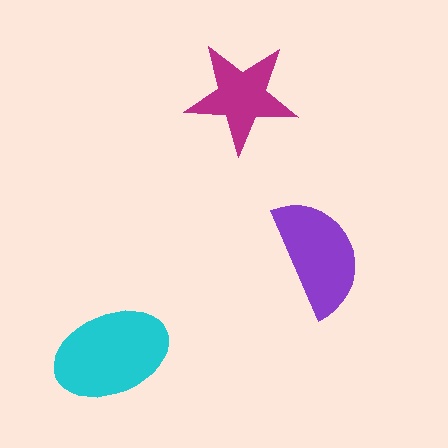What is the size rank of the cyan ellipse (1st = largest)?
1st.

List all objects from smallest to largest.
The magenta star, the purple semicircle, the cyan ellipse.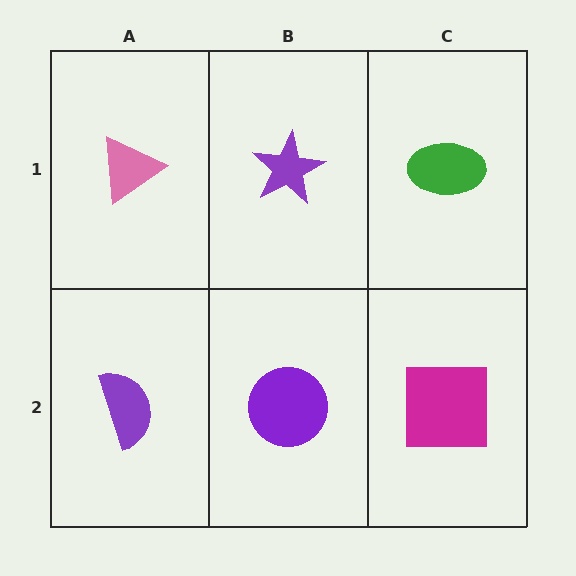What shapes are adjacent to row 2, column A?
A pink triangle (row 1, column A), a purple circle (row 2, column B).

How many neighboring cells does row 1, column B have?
3.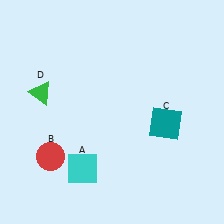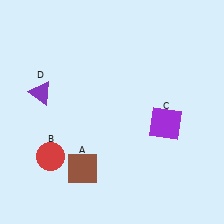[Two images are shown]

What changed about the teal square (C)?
In Image 1, C is teal. In Image 2, it changed to purple.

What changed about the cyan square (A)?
In Image 1, A is cyan. In Image 2, it changed to brown.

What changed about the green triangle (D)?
In Image 1, D is green. In Image 2, it changed to purple.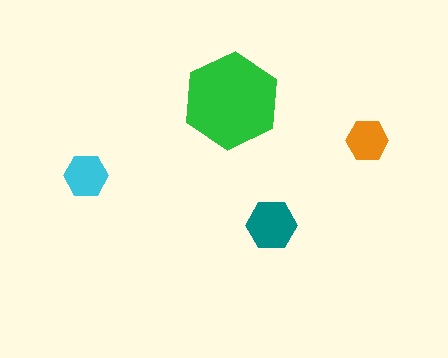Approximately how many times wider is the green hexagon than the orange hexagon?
About 2.5 times wider.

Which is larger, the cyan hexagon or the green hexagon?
The green one.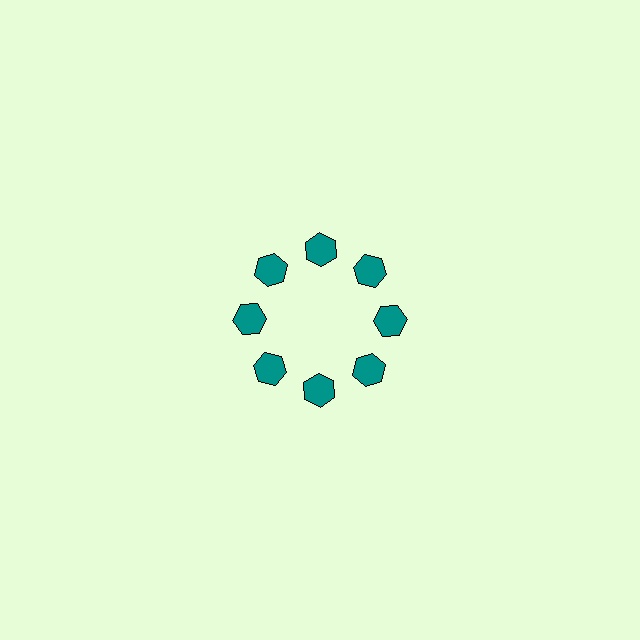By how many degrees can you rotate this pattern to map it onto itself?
The pattern maps onto itself every 45 degrees of rotation.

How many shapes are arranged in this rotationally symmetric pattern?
There are 8 shapes, arranged in 8 groups of 1.